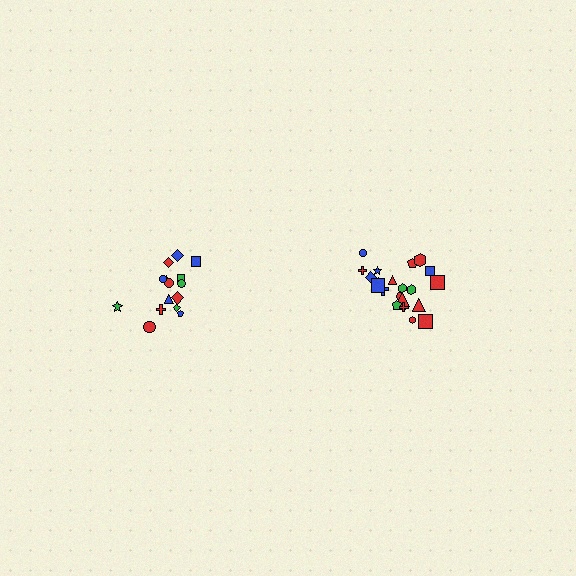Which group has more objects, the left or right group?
The right group.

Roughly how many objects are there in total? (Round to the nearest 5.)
Roughly 35 objects in total.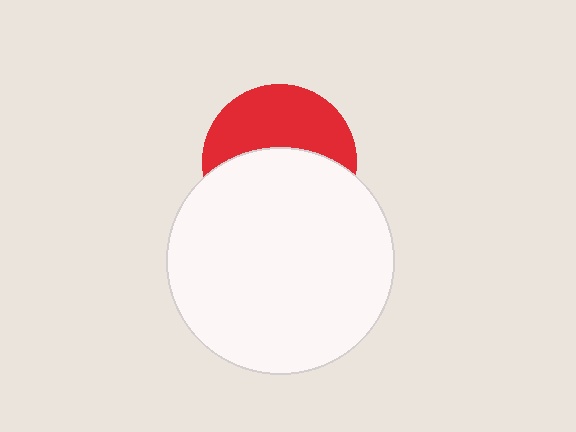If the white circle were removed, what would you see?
You would see the complete red circle.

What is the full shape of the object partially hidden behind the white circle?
The partially hidden object is a red circle.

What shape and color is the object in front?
The object in front is a white circle.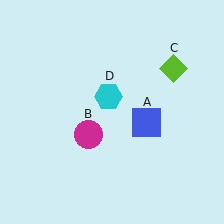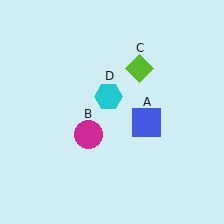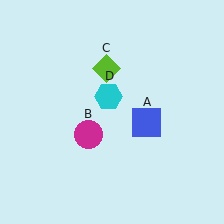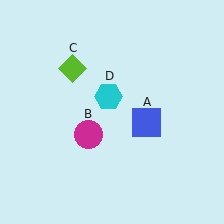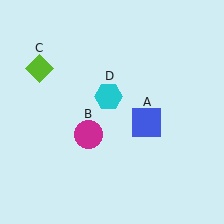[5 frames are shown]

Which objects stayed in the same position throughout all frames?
Blue square (object A) and magenta circle (object B) and cyan hexagon (object D) remained stationary.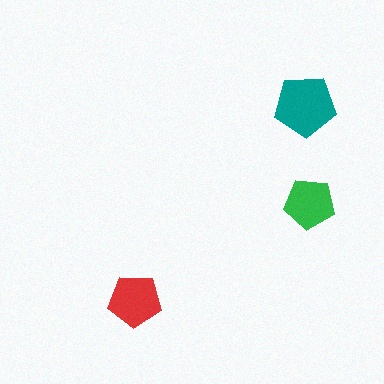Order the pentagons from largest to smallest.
the teal one, the red one, the green one.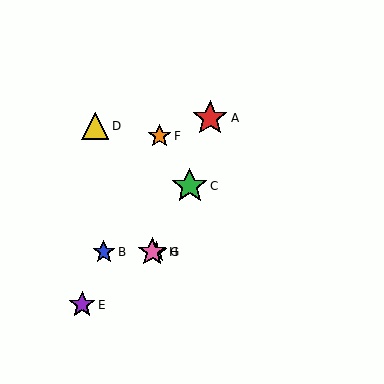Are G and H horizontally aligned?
Yes, both are at y≈252.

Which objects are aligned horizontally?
Objects B, G, H are aligned horizontally.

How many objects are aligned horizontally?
3 objects (B, G, H) are aligned horizontally.